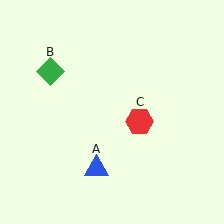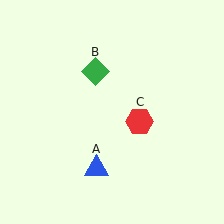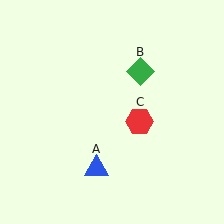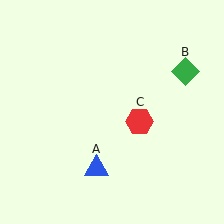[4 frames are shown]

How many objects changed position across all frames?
1 object changed position: green diamond (object B).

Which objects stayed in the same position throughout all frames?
Blue triangle (object A) and red hexagon (object C) remained stationary.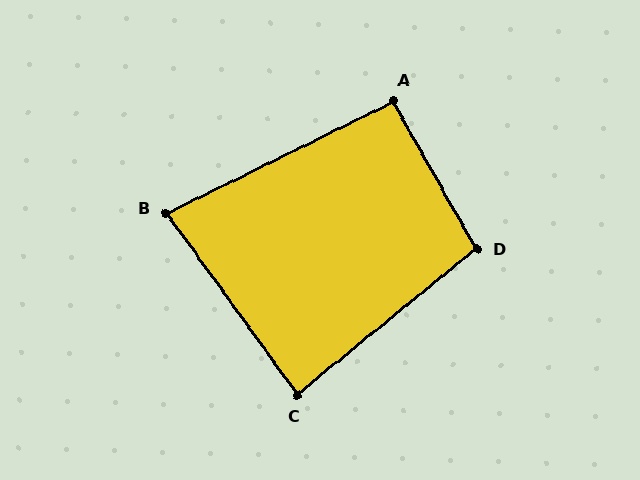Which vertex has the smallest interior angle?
B, at approximately 80 degrees.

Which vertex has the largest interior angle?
D, at approximately 100 degrees.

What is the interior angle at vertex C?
Approximately 87 degrees (approximately right).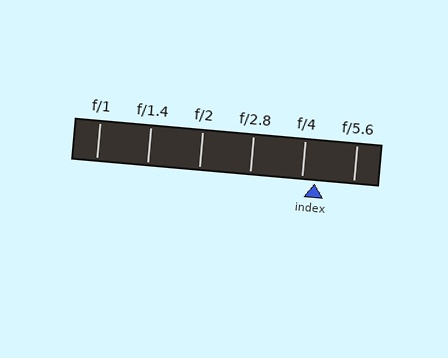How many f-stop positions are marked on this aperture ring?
There are 6 f-stop positions marked.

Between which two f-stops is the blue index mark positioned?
The index mark is between f/4 and f/5.6.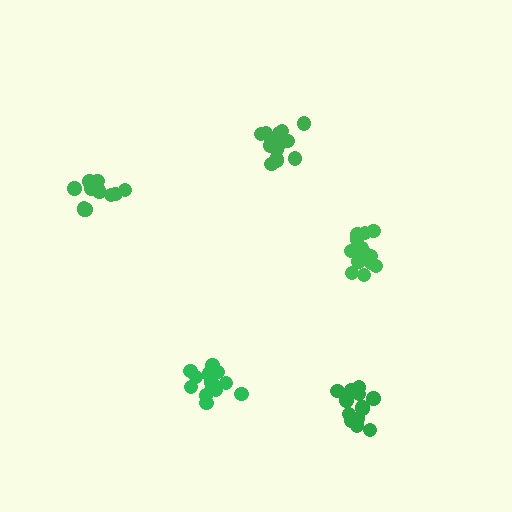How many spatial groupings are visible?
There are 5 spatial groupings.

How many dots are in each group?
Group 1: 15 dots, Group 2: 14 dots, Group 3: 13 dots, Group 4: 13 dots, Group 5: 13 dots (68 total).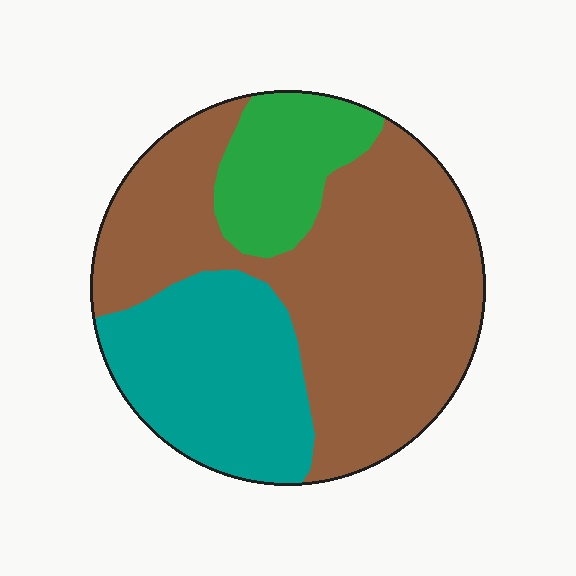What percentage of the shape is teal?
Teal takes up between a quarter and a half of the shape.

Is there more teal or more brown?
Brown.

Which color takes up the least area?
Green, at roughly 15%.